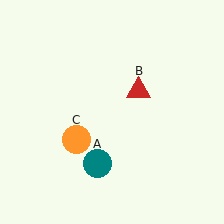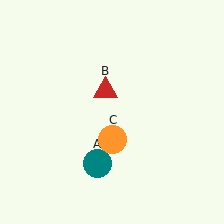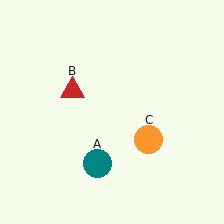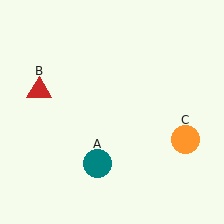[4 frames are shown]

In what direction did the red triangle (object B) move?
The red triangle (object B) moved left.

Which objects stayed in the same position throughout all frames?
Teal circle (object A) remained stationary.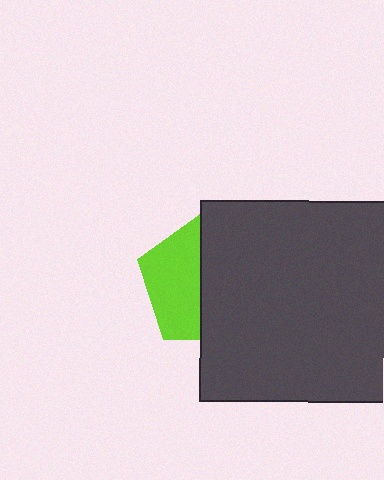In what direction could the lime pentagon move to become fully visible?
The lime pentagon could move left. That would shift it out from behind the dark gray square entirely.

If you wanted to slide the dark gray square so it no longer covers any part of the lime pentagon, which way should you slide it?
Slide it right — that is the most direct way to separate the two shapes.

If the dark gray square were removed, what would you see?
You would see the complete lime pentagon.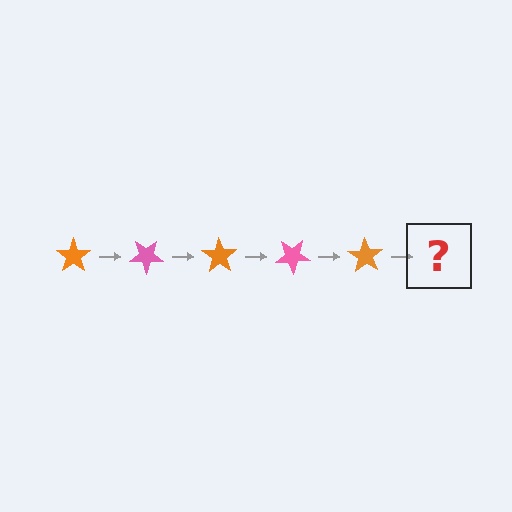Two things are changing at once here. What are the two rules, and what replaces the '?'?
The two rules are that it rotates 35 degrees each step and the color cycles through orange and pink. The '?' should be a pink star, rotated 175 degrees from the start.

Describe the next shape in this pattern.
It should be a pink star, rotated 175 degrees from the start.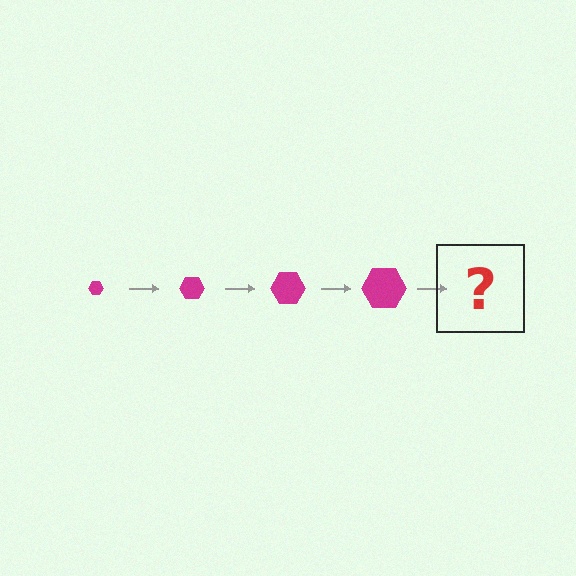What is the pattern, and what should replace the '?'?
The pattern is that the hexagon gets progressively larger each step. The '?' should be a magenta hexagon, larger than the previous one.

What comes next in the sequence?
The next element should be a magenta hexagon, larger than the previous one.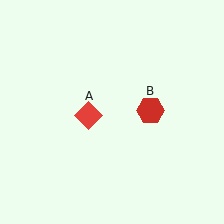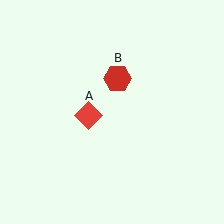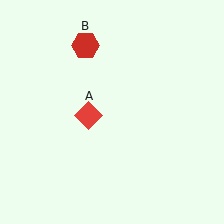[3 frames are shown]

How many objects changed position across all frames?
1 object changed position: red hexagon (object B).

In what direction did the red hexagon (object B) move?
The red hexagon (object B) moved up and to the left.